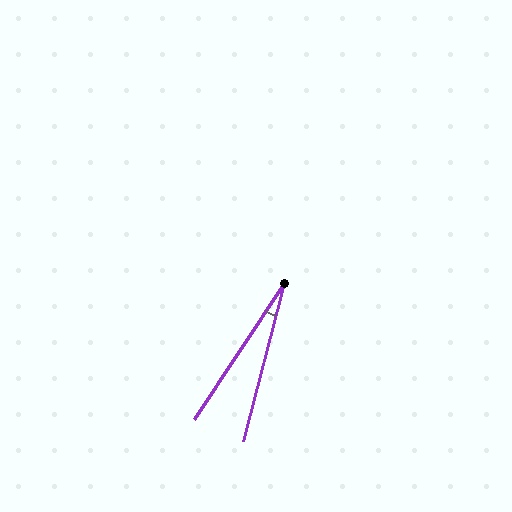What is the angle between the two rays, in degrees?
Approximately 19 degrees.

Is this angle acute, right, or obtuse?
It is acute.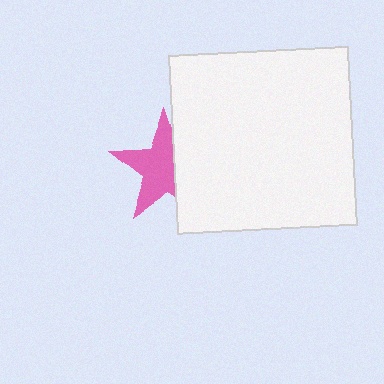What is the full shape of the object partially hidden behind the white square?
The partially hidden object is a pink star.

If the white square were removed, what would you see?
You would see the complete pink star.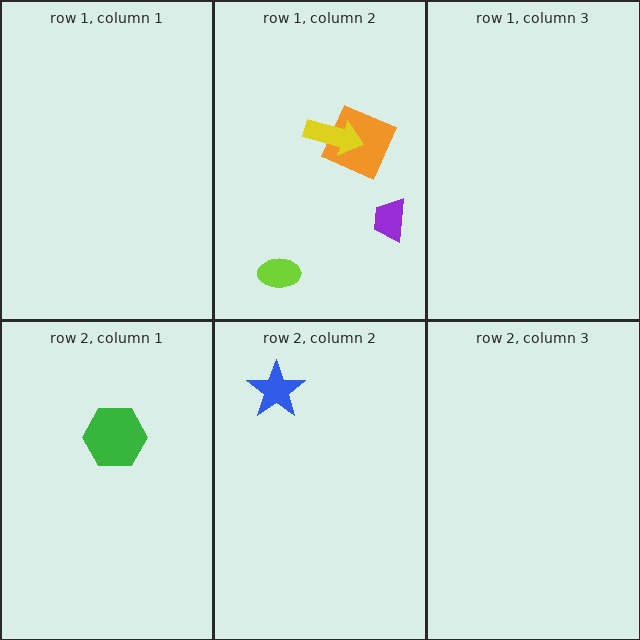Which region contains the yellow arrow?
The row 1, column 2 region.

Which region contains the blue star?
The row 2, column 2 region.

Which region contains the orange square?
The row 1, column 2 region.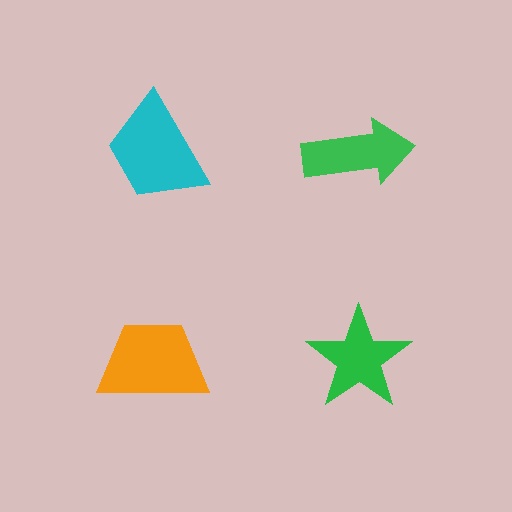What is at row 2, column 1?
An orange trapezoid.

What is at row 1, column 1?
A cyan trapezoid.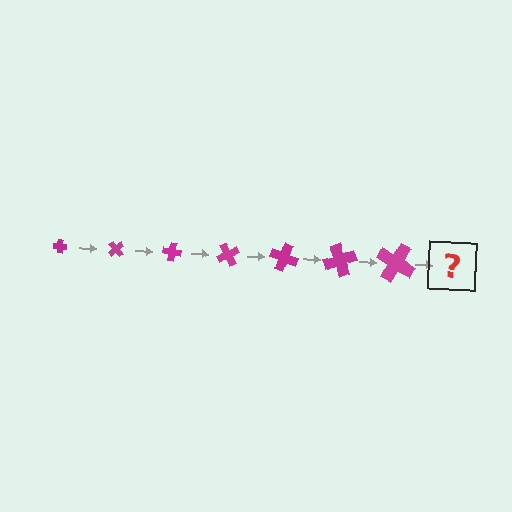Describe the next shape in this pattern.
It should be a cross, larger than the previous one and rotated 350 degrees from the start.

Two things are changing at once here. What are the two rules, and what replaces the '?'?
The two rules are that the cross grows larger each step and it rotates 50 degrees each step. The '?' should be a cross, larger than the previous one and rotated 350 degrees from the start.